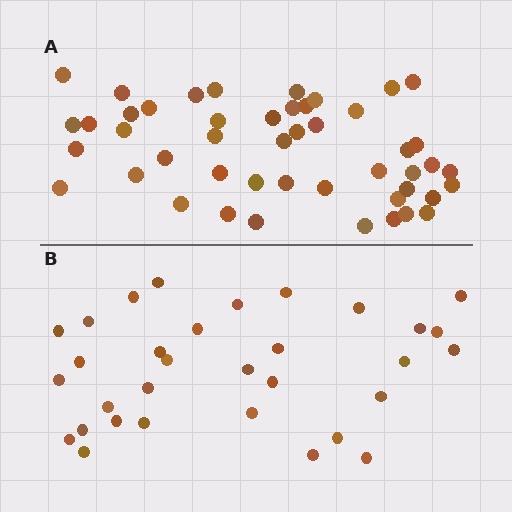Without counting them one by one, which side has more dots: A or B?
Region A (the top region) has more dots.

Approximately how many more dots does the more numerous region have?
Region A has approximately 15 more dots than region B.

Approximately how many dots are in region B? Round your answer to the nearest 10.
About 30 dots. (The exact count is 32, which rounds to 30.)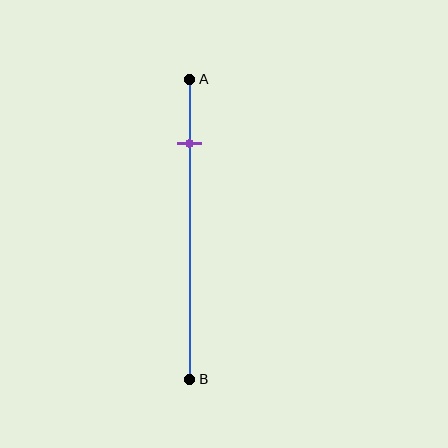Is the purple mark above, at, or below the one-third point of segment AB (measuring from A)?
The purple mark is above the one-third point of segment AB.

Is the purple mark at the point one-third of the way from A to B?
No, the mark is at about 20% from A, not at the 33% one-third point.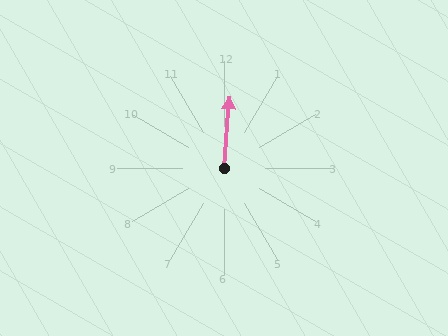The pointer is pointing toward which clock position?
Roughly 12 o'clock.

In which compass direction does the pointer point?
North.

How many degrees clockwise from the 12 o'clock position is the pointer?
Approximately 4 degrees.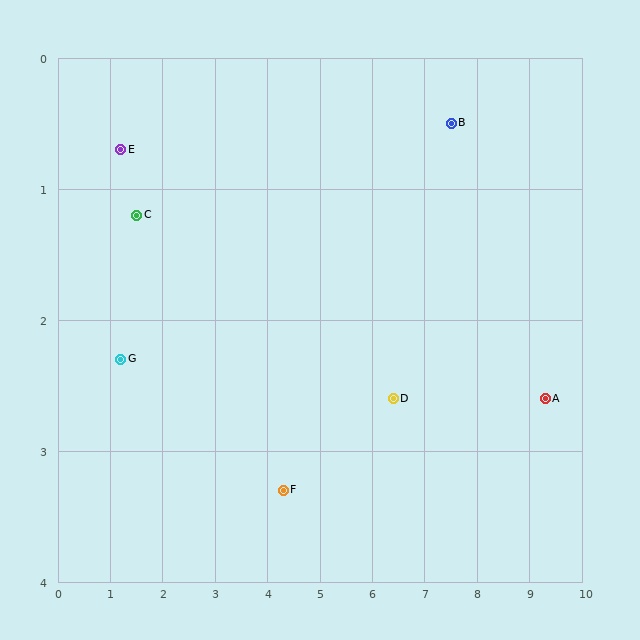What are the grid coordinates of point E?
Point E is at approximately (1.2, 0.7).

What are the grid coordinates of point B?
Point B is at approximately (7.5, 0.5).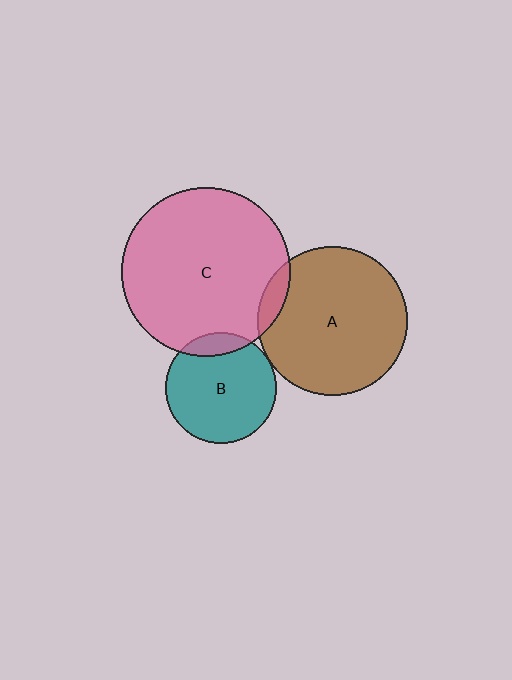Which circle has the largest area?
Circle C (pink).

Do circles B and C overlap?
Yes.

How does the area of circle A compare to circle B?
Approximately 1.8 times.